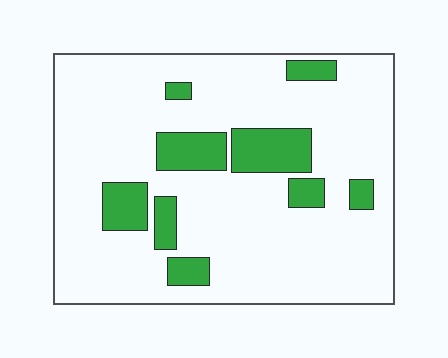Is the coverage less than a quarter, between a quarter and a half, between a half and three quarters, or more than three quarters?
Less than a quarter.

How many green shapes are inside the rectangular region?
9.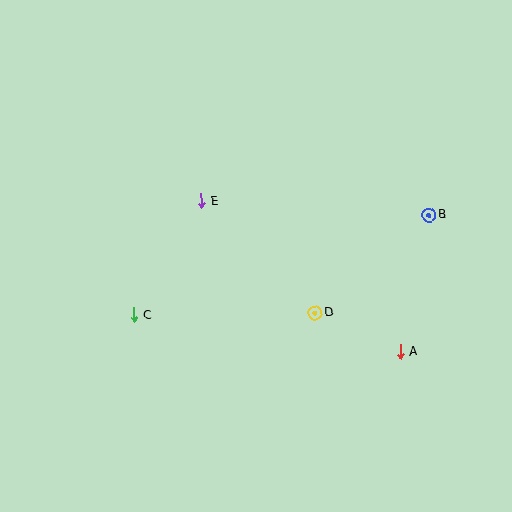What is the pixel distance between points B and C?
The distance between B and C is 312 pixels.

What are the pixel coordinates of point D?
Point D is at (315, 313).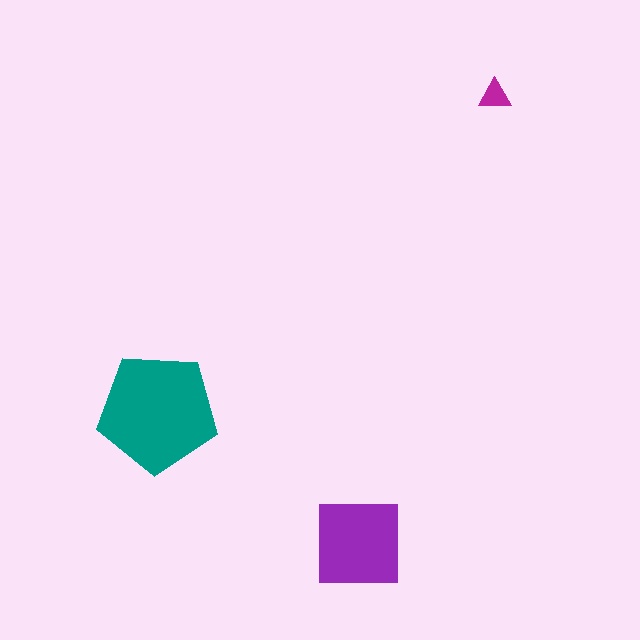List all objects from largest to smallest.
The teal pentagon, the purple square, the magenta triangle.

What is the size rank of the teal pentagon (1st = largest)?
1st.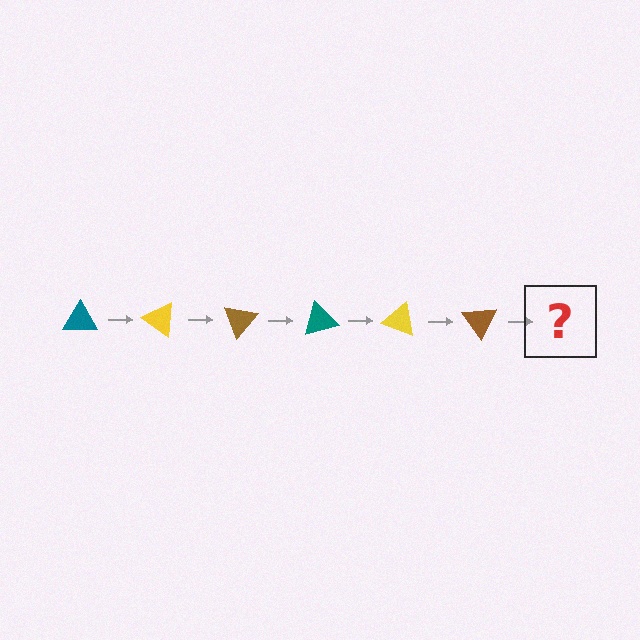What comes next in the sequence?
The next element should be a teal triangle, rotated 210 degrees from the start.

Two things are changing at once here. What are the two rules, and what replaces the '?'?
The two rules are that it rotates 35 degrees each step and the color cycles through teal, yellow, and brown. The '?' should be a teal triangle, rotated 210 degrees from the start.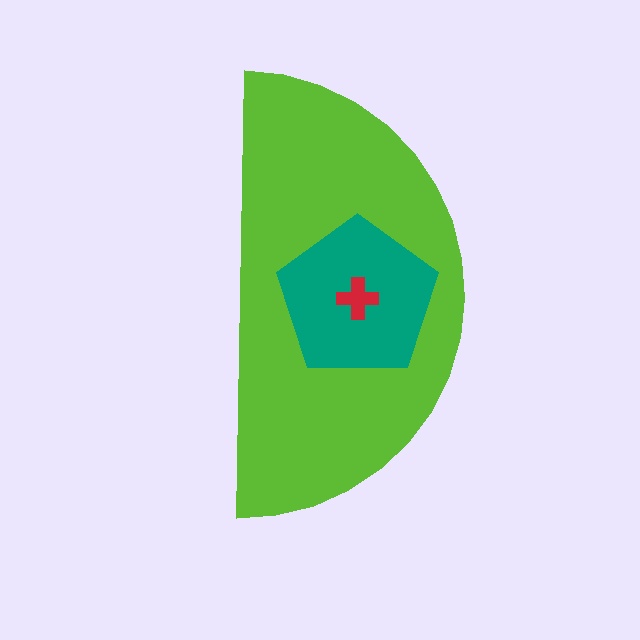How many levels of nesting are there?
3.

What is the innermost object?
The red cross.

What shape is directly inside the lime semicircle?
The teal pentagon.